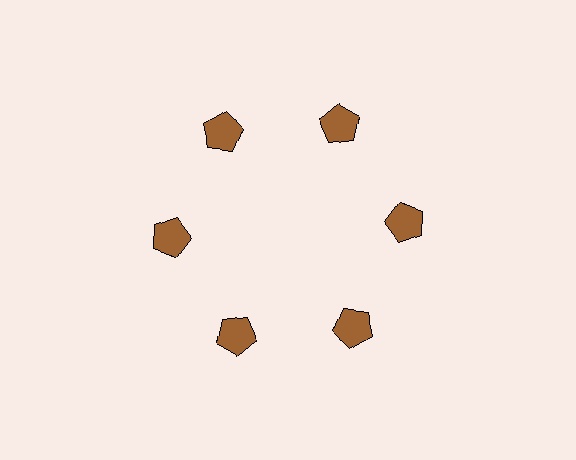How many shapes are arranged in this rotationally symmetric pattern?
There are 6 shapes, arranged in 6 groups of 1.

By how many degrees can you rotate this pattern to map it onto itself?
The pattern maps onto itself every 60 degrees of rotation.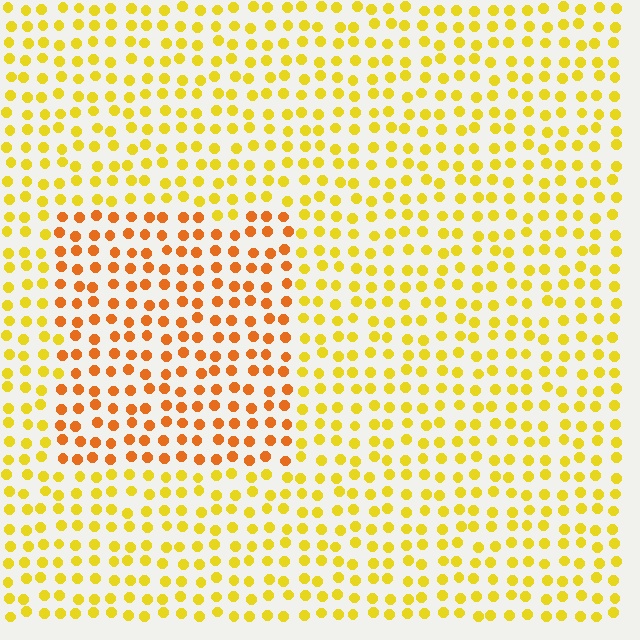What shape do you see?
I see a rectangle.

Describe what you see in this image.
The image is filled with small yellow elements in a uniform arrangement. A rectangle-shaped region is visible where the elements are tinted to a slightly different hue, forming a subtle color boundary.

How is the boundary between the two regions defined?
The boundary is defined purely by a slight shift in hue (about 32 degrees). Spacing, size, and orientation are identical on both sides.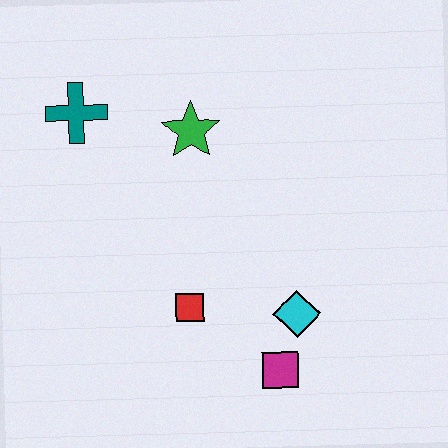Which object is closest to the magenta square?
The cyan diamond is closest to the magenta square.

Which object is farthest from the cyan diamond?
The teal cross is farthest from the cyan diamond.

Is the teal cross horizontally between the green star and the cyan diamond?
No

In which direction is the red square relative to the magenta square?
The red square is to the left of the magenta square.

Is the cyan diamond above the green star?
No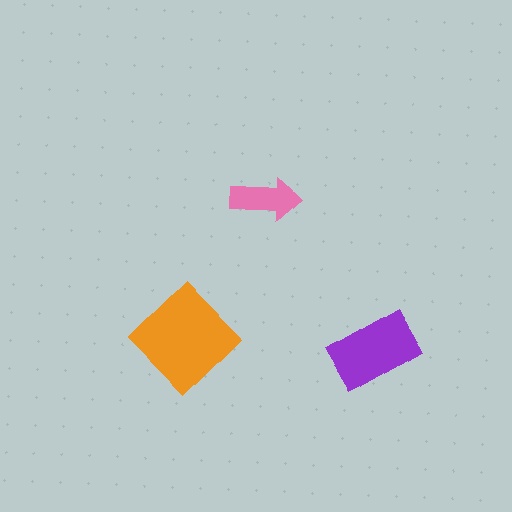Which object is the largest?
The orange diamond.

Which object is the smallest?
The pink arrow.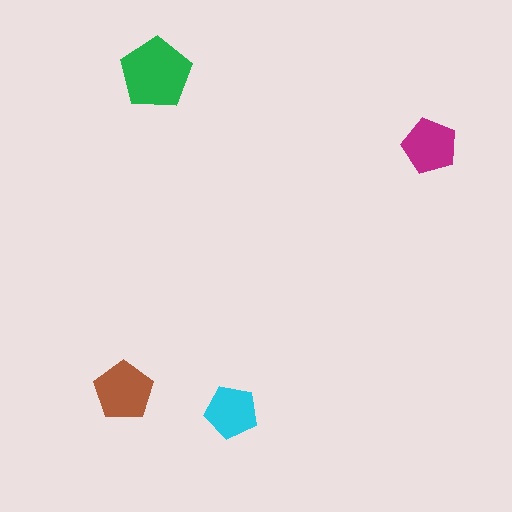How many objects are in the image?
There are 4 objects in the image.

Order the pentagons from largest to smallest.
the green one, the brown one, the magenta one, the cyan one.